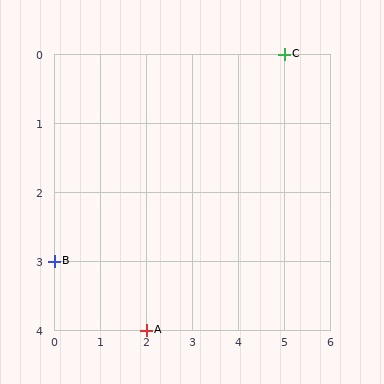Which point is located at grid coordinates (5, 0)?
Point C is at (5, 0).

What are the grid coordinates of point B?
Point B is at grid coordinates (0, 3).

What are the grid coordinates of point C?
Point C is at grid coordinates (5, 0).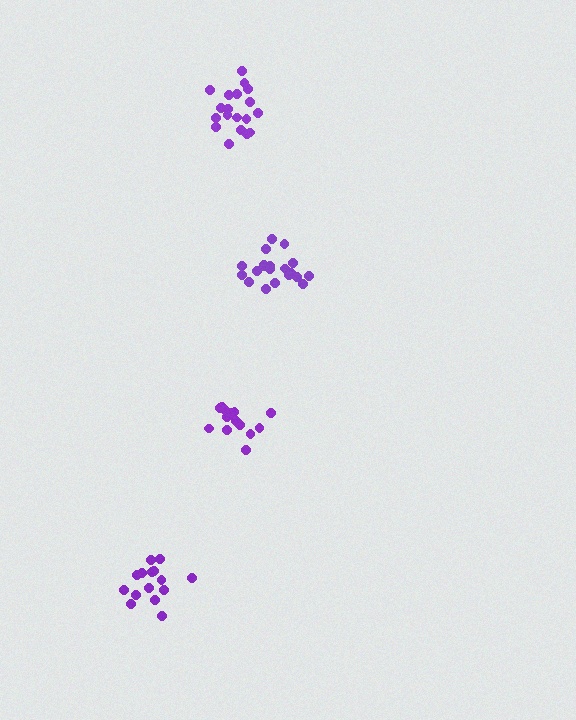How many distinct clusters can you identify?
There are 4 distinct clusters.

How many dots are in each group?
Group 1: 20 dots, Group 2: 15 dots, Group 3: 15 dots, Group 4: 19 dots (69 total).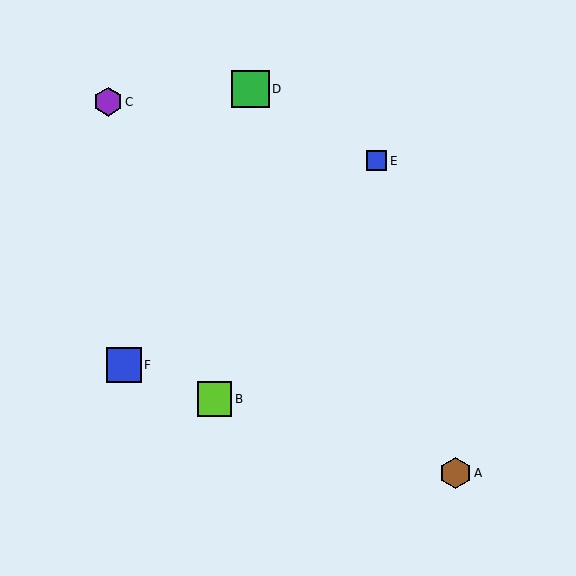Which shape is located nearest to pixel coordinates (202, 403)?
The lime square (labeled B) at (214, 399) is nearest to that location.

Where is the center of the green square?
The center of the green square is at (251, 89).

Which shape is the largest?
The green square (labeled D) is the largest.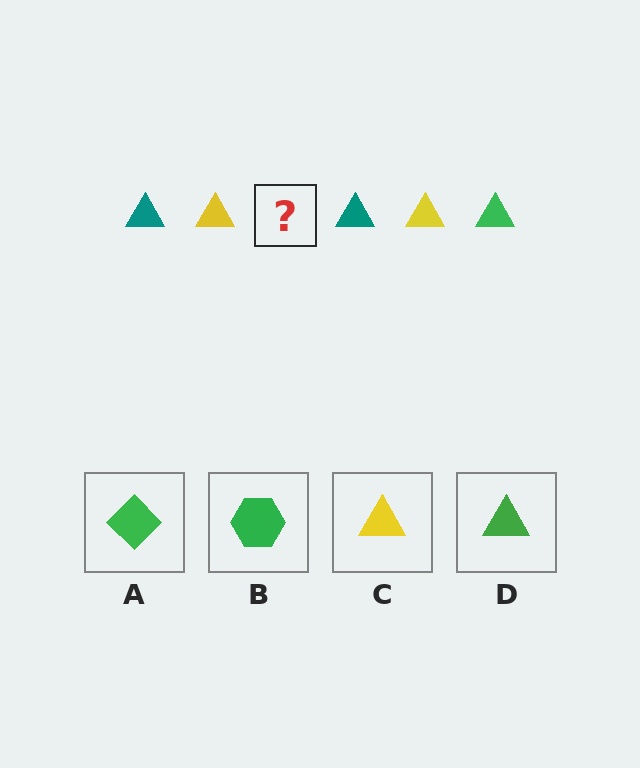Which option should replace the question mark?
Option D.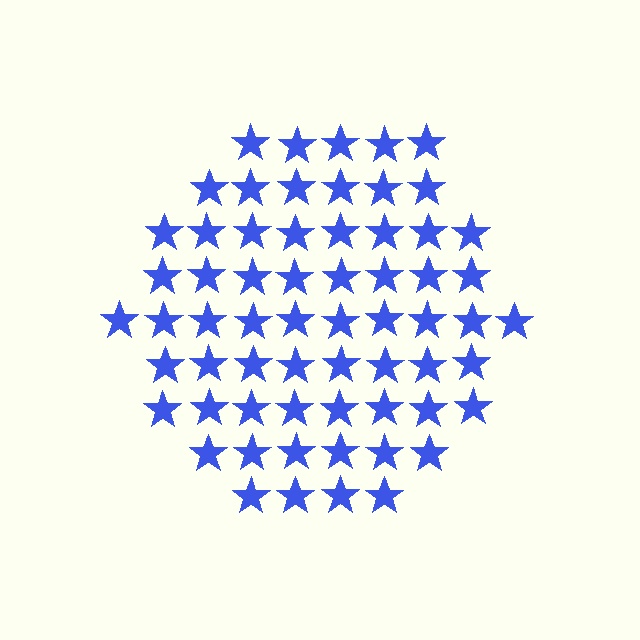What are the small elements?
The small elements are stars.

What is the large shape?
The large shape is a hexagon.